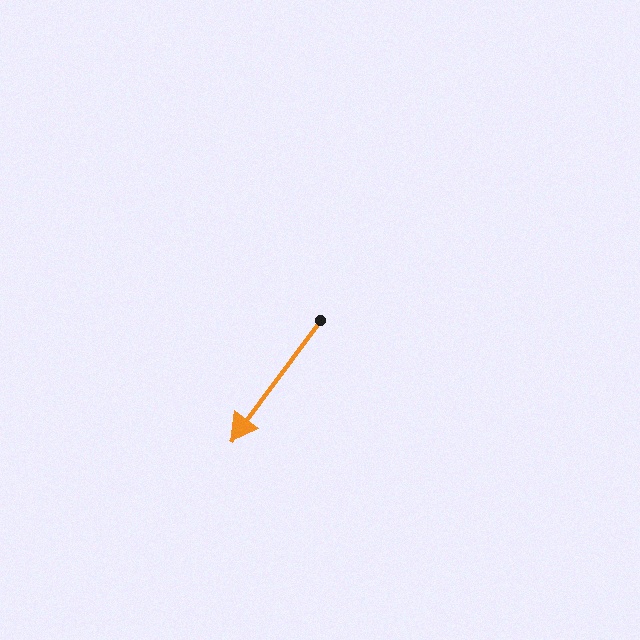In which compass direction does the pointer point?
Southwest.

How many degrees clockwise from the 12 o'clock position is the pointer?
Approximately 216 degrees.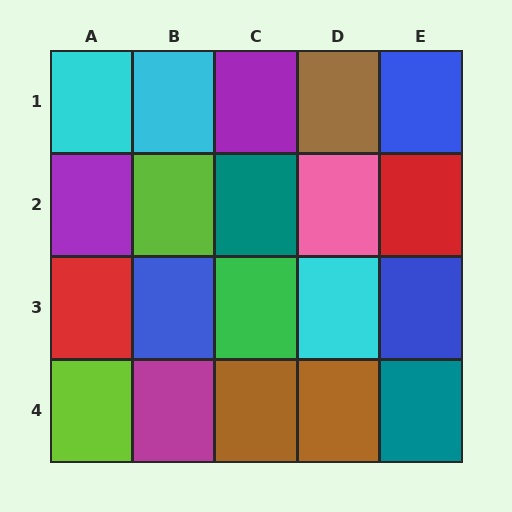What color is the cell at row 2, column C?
Teal.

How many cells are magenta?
1 cell is magenta.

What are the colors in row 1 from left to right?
Cyan, cyan, purple, brown, blue.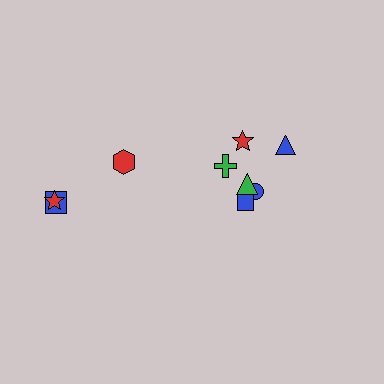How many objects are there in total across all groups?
There are 9 objects.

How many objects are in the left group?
There are 3 objects.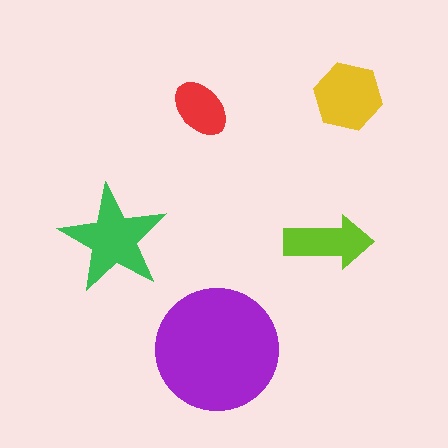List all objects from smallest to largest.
The red ellipse, the lime arrow, the yellow hexagon, the green star, the purple circle.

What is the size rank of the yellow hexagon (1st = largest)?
3rd.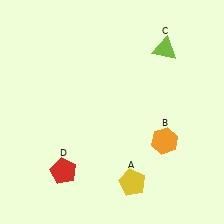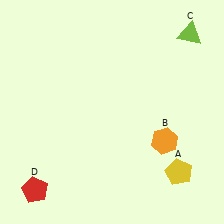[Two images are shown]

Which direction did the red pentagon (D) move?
The red pentagon (D) moved left.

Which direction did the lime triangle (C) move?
The lime triangle (C) moved right.